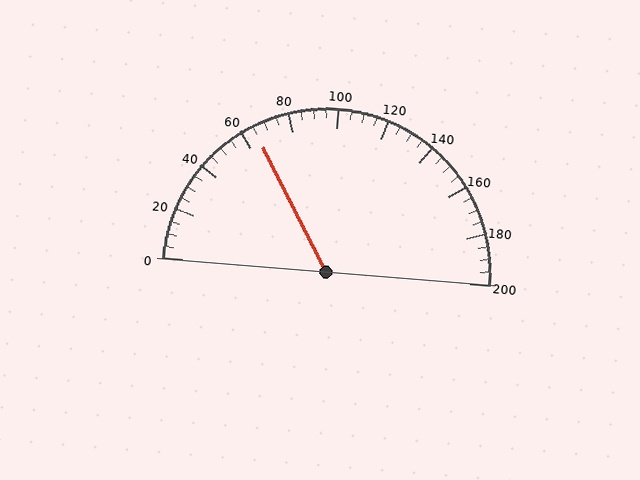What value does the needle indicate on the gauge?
The needle indicates approximately 65.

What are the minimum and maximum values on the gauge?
The gauge ranges from 0 to 200.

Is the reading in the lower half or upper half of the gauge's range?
The reading is in the lower half of the range (0 to 200).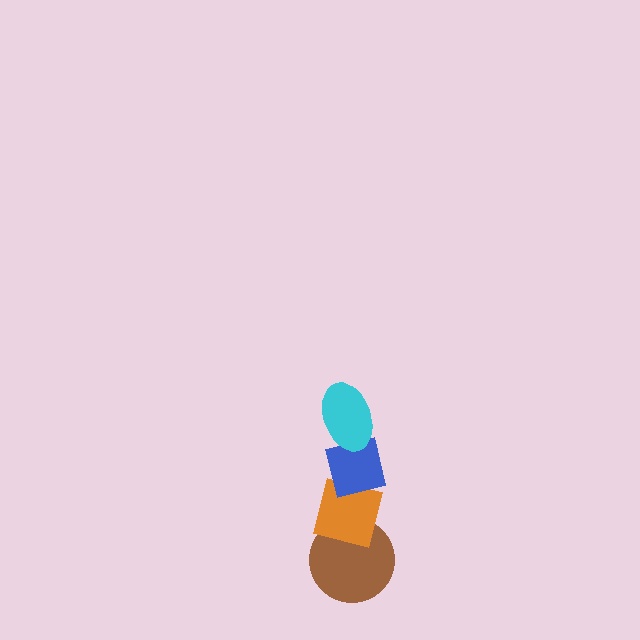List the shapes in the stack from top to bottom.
From top to bottom: the cyan ellipse, the blue square, the orange square, the brown circle.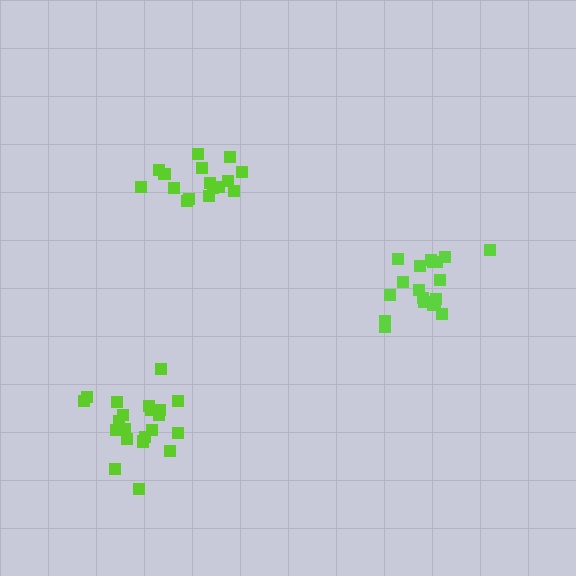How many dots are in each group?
Group 1: 16 dots, Group 2: 21 dots, Group 3: 19 dots (56 total).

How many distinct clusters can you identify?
There are 3 distinct clusters.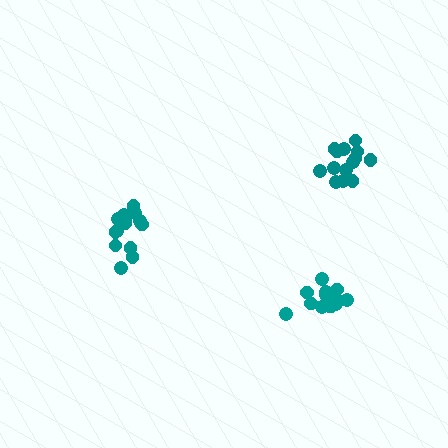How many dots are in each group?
Group 1: 14 dots, Group 2: 15 dots, Group 3: 13 dots (42 total).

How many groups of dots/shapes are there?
There are 3 groups.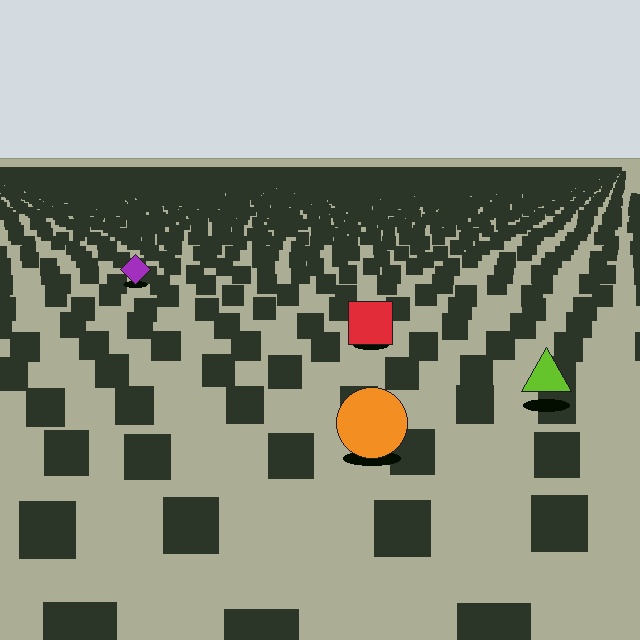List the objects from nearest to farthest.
From nearest to farthest: the orange circle, the lime triangle, the red square, the purple diamond.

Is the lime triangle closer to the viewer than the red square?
Yes. The lime triangle is closer — you can tell from the texture gradient: the ground texture is coarser near it.